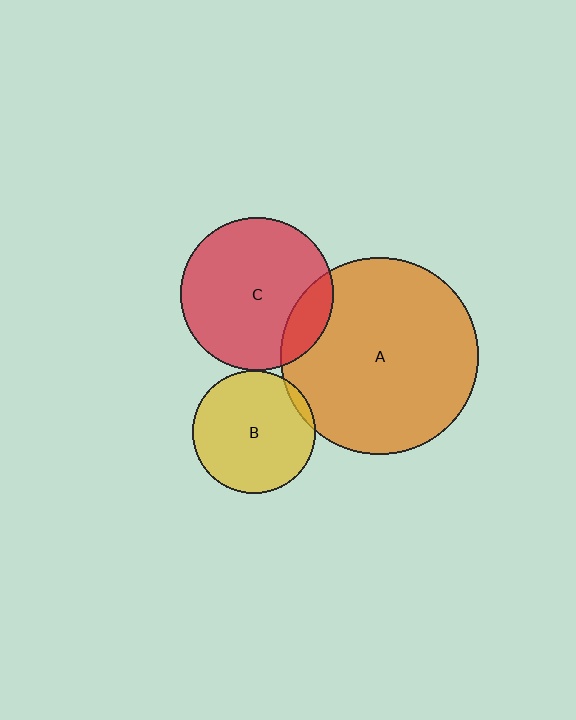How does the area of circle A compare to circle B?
Approximately 2.6 times.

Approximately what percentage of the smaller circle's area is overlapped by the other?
Approximately 5%.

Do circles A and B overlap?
Yes.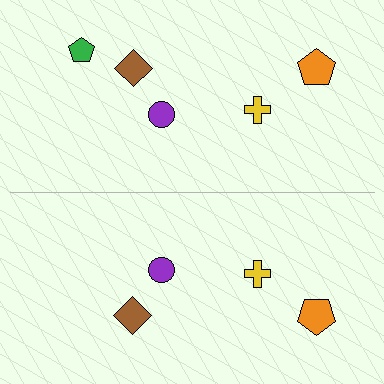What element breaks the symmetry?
A green pentagon is missing from the bottom side.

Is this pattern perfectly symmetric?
No, the pattern is not perfectly symmetric. A green pentagon is missing from the bottom side.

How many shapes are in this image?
There are 9 shapes in this image.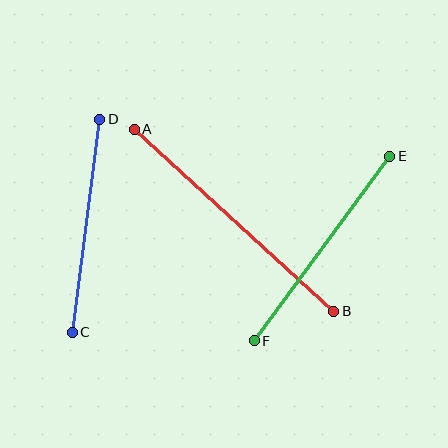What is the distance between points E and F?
The distance is approximately 229 pixels.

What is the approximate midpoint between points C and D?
The midpoint is at approximately (86, 226) pixels.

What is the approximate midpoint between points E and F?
The midpoint is at approximately (322, 249) pixels.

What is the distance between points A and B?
The distance is approximately 270 pixels.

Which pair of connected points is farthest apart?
Points A and B are farthest apart.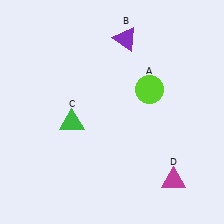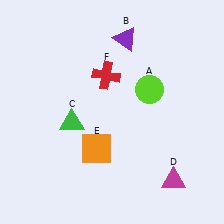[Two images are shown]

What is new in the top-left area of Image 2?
A red cross (F) was added in the top-left area of Image 2.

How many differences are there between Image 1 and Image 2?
There are 2 differences between the two images.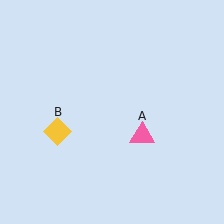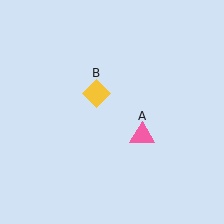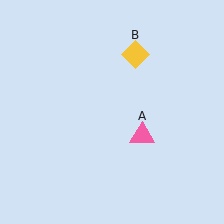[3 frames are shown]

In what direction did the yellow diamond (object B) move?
The yellow diamond (object B) moved up and to the right.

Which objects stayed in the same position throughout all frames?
Pink triangle (object A) remained stationary.